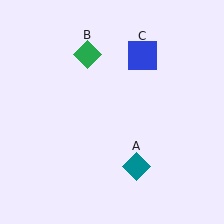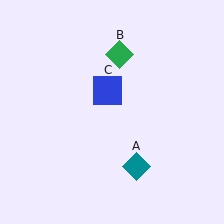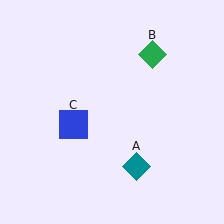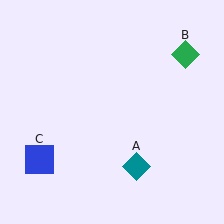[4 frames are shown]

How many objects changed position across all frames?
2 objects changed position: green diamond (object B), blue square (object C).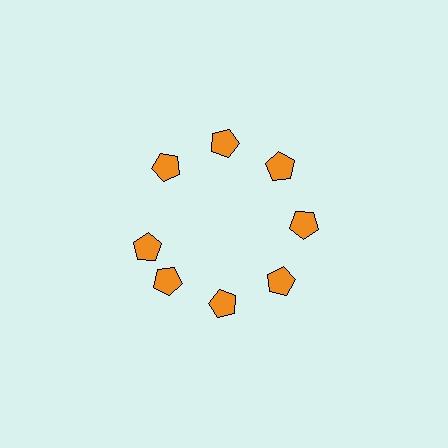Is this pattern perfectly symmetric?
No. The 8 orange pentagons are arranged in a ring, but one element near the 9 o'clock position is rotated out of alignment along the ring, breaking the 8-fold rotational symmetry.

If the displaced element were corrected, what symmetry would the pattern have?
It would have 8-fold rotational symmetry — the pattern would map onto itself every 45 degrees.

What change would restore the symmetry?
The symmetry would be restored by rotating it back into even spacing with its neighbors so that all 8 pentagons sit at equal angles and equal distance from the center.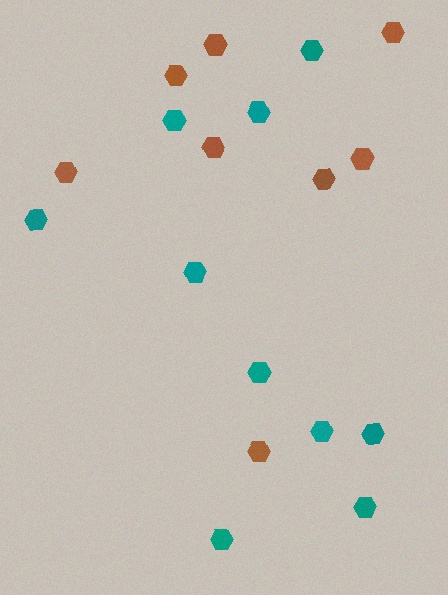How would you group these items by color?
There are 2 groups: one group of teal hexagons (10) and one group of brown hexagons (8).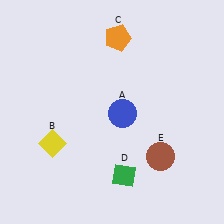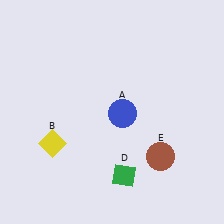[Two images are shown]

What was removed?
The orange pentagon (C) was removed in Image 2.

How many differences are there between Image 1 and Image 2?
There is 1 difference between the two images.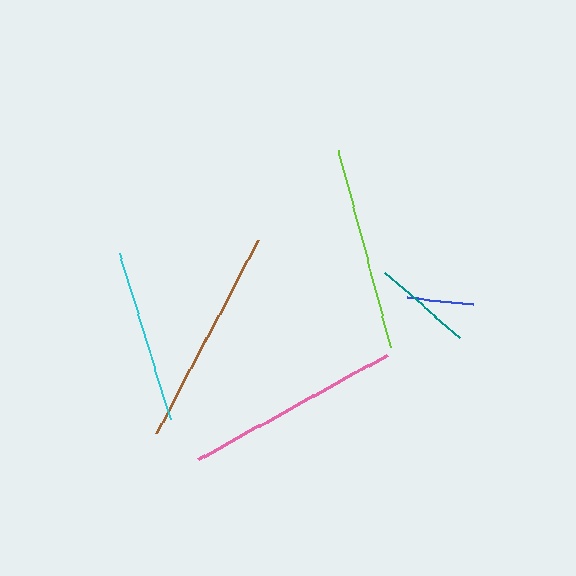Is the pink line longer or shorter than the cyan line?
The pink line is longer than the cyan line.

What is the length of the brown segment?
The brown segment is approximately 217 pixels long.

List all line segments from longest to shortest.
From longest to shortest: brown, pink, lime, cyan, teal, blue.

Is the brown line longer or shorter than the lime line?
The brown line is longer than the lime line.